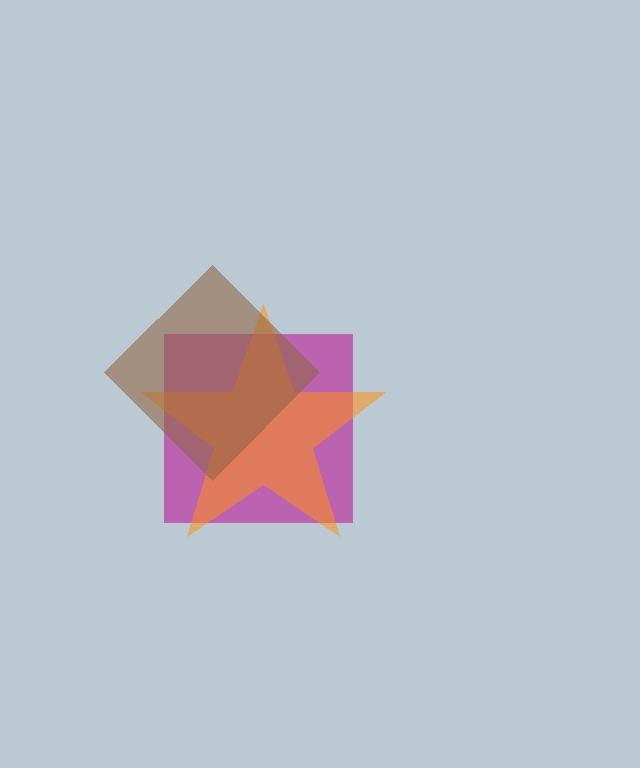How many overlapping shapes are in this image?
There are 3 overlapping shapes in the image.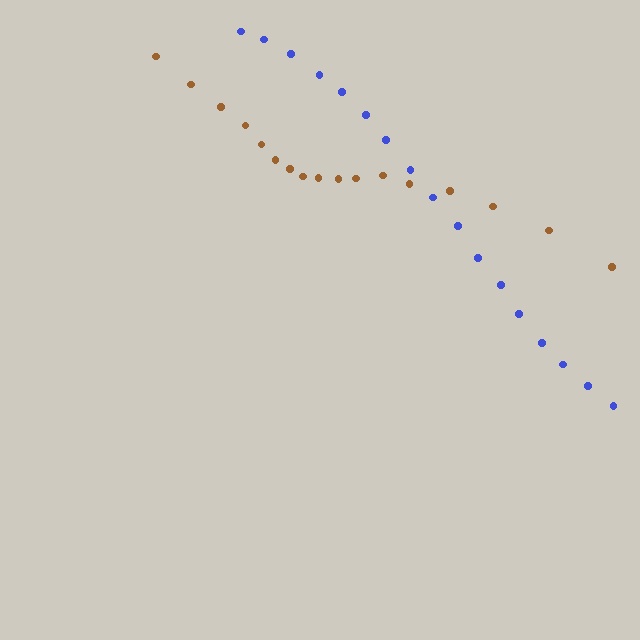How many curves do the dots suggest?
There are 2 distinct paths.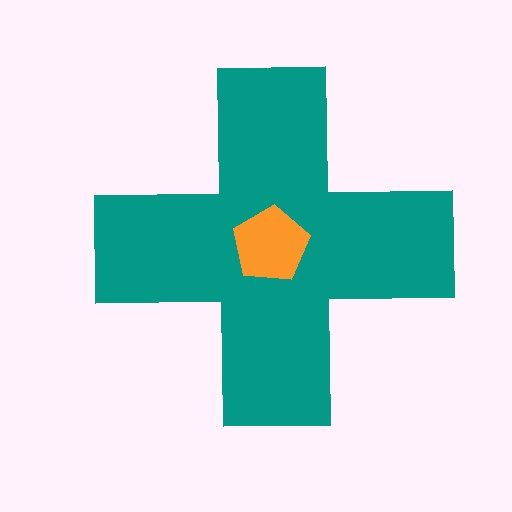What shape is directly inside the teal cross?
The orange pentagon.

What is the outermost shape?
The teal cross.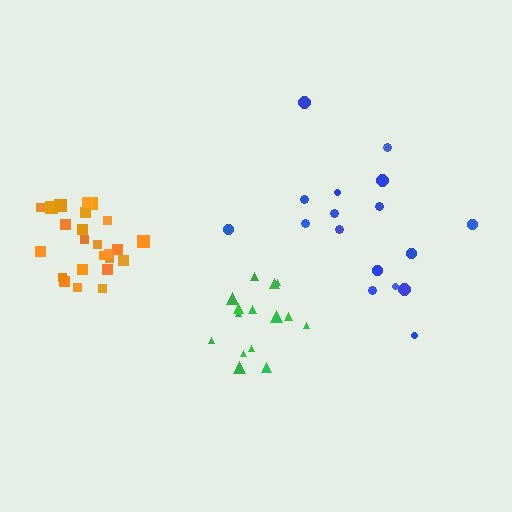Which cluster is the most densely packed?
Orange.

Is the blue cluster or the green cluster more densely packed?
Green.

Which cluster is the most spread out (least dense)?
Blue.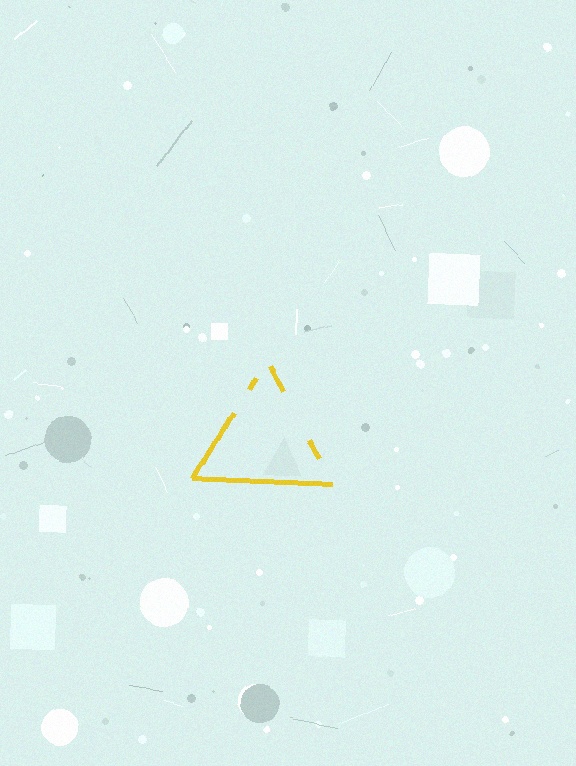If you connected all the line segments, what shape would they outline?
They would outline a triangle.